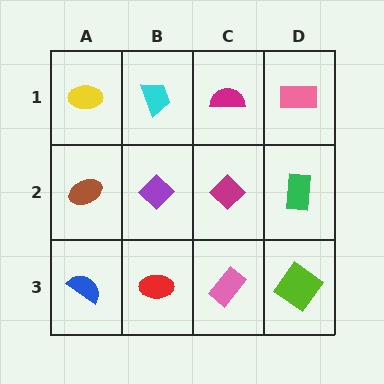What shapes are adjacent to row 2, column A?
A yellow ellipse (row 1, column A), a blue semicircle (row 3, column A), a purple diamond (row 2, column B).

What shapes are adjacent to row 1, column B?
A purple diamond (row 2, column B), a yellow ellipse (row 1, column A), a magenta semicircle (row 1, column C).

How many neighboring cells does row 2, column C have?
4.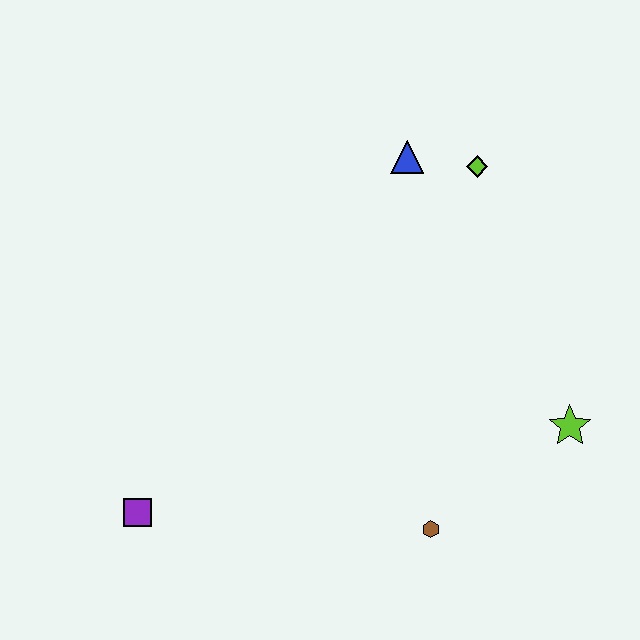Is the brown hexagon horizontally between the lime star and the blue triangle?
Yes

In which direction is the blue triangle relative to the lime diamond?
The blue triangle is to the left of the lime diamond.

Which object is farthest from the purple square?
The lime diamond is farthest from the purple square.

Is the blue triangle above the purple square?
Yes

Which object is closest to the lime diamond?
The blue triangle is closest to the lime diamond.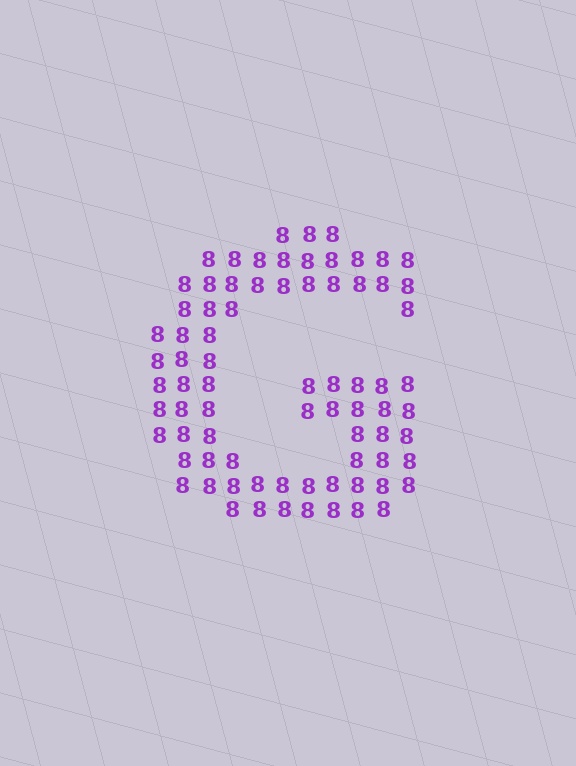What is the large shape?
The large shape is the letter G.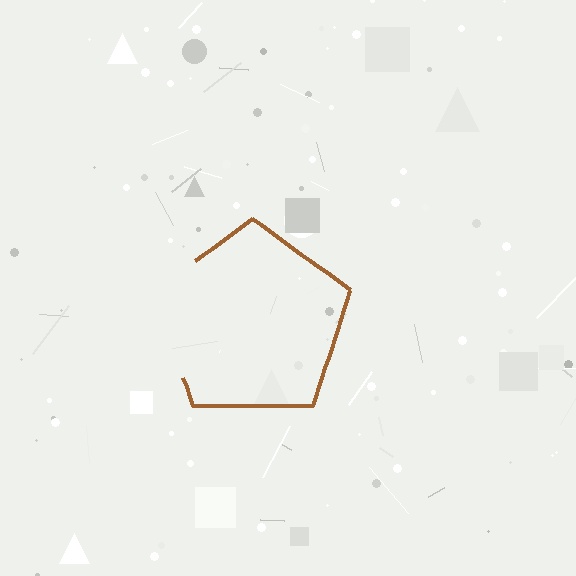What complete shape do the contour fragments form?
The contour fragments form a pentagon.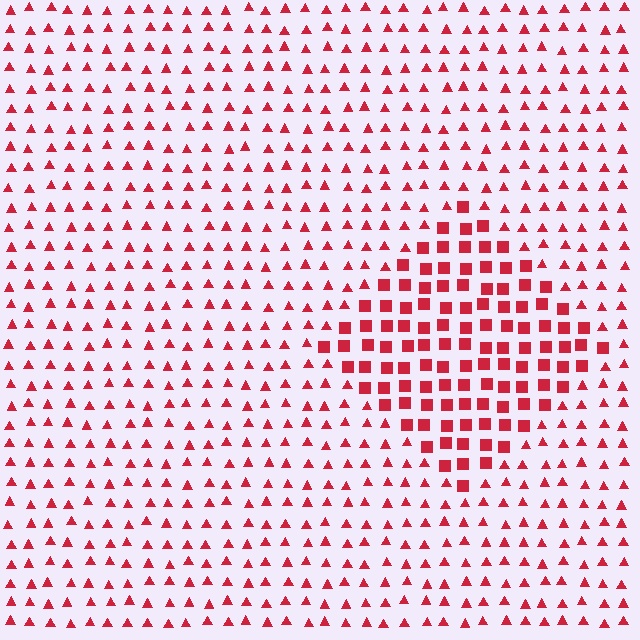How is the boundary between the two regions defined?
The boundary is defined by a change in element shape: squares inside vs. triangles outside. All elements share the same color and spacing.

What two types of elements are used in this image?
The image uses squares inside the diamond region and triangles outside it.